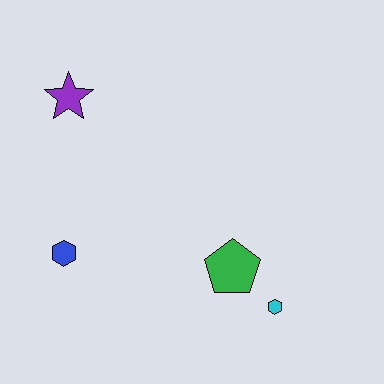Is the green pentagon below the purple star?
Yes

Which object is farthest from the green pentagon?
The purple star is farthest from the green pentagon.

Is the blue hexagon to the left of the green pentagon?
Yes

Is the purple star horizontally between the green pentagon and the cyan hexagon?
No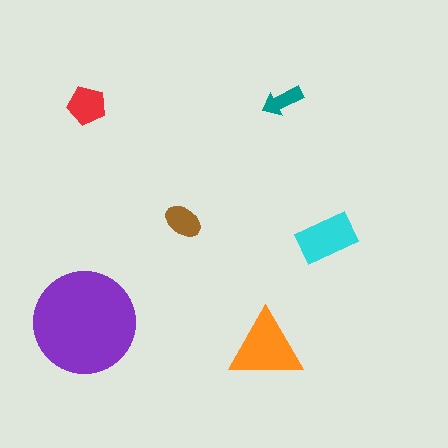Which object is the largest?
The purple circle.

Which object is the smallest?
The teal arrow.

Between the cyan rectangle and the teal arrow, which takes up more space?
The cyan rectangle.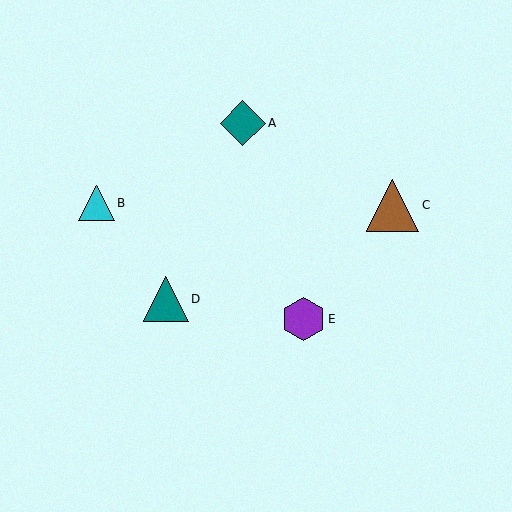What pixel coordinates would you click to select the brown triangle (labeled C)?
Click at (393, 205) to select the brown triangle C.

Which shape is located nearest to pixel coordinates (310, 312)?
The purple hexagon (labeled E) at (303, 319) is nearest to that location.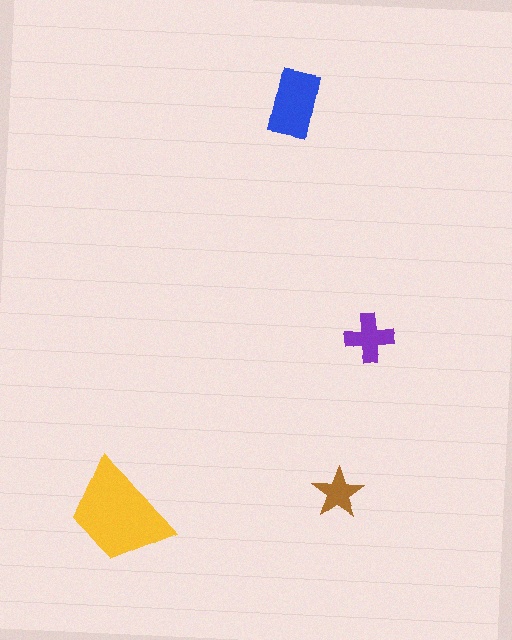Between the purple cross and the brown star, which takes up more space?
The purple cross.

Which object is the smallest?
The brown star.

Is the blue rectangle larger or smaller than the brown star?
Larger.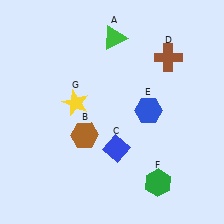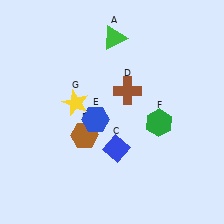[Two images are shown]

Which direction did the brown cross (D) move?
The brown cross (D) moved left.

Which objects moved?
The objects that moved are: the brown cross (D), the blue hexagon (E), the green hexagon (F).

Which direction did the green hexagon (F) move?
The green hexagon (F) moved up.